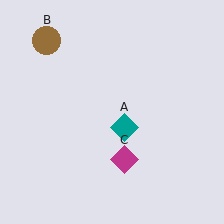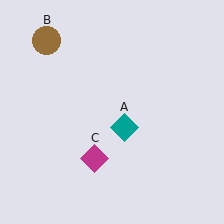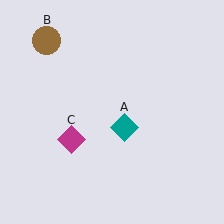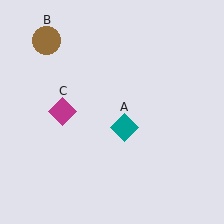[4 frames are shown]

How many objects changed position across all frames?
1 object changed position: magenta diamond (object C).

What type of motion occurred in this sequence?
The magenta diamond (object C) rotated clockwise around the center of the scene.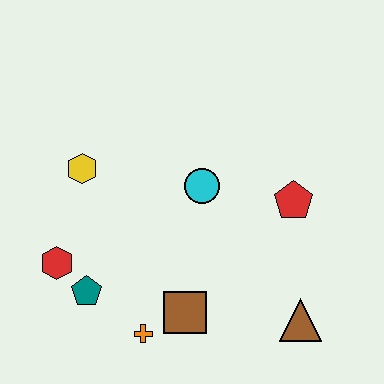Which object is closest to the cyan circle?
The red pentagon is closest to the cyan circle.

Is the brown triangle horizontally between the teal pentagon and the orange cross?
No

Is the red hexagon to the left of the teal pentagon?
Yes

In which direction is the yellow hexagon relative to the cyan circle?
The yellow hexagon is to the left of the cyan circle.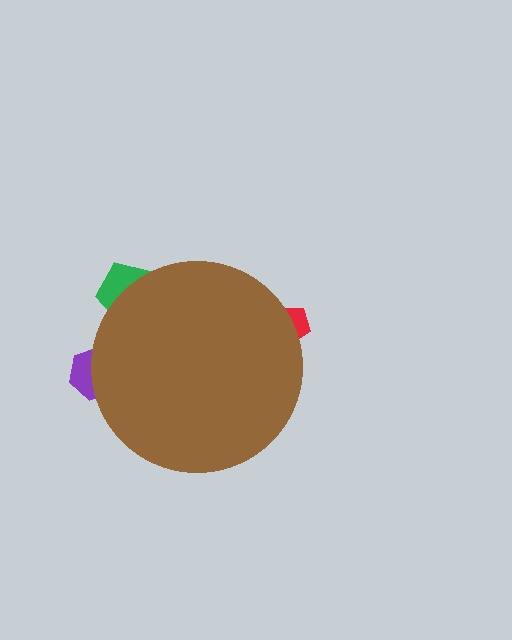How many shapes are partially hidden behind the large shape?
3 shapes are partially hidden.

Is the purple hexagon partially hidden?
Yes, the purple hexagon is partially hidden behind the brown circle.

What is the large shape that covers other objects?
A brown circle.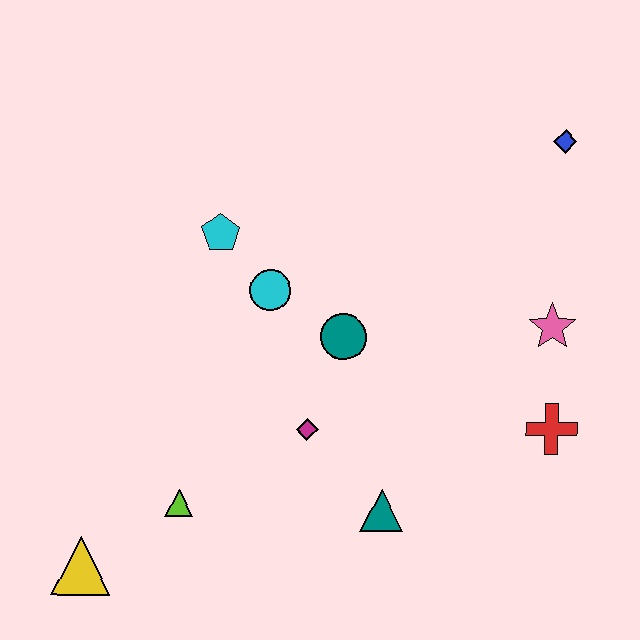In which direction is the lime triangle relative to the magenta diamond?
The lime triangle is to the left of the magenta diamond.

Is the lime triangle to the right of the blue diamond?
No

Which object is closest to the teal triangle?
The magenta diamond is closest to the teal triangle.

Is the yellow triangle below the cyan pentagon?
Yes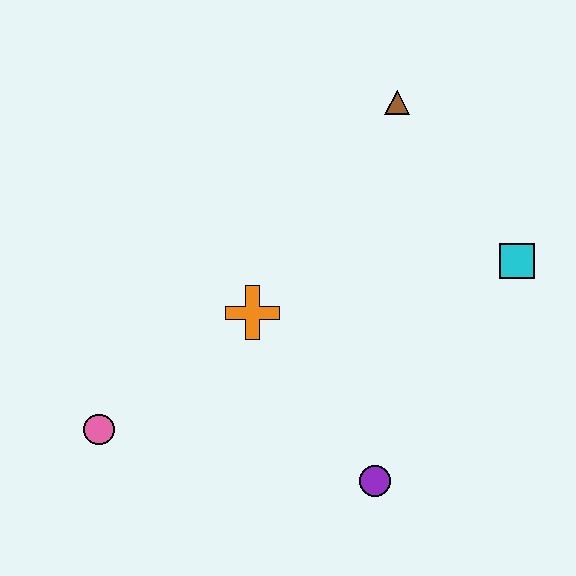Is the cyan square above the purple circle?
Yes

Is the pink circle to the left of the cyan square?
Yes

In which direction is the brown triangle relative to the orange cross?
The brown triangle is above the orange cross.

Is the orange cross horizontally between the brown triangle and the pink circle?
Yes